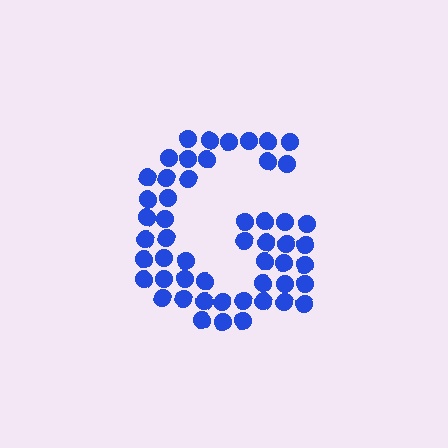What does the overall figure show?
The overall figure shows the letter G.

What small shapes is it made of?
It is made of small circles.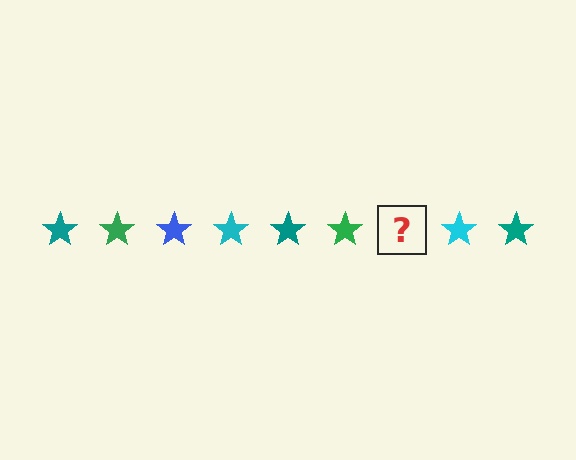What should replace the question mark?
The question mark should be replaced with a blue star.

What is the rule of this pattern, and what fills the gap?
The rule is that the pattern cycles through teal, green, blue, cyan stars. The gap should be filled with a blue star.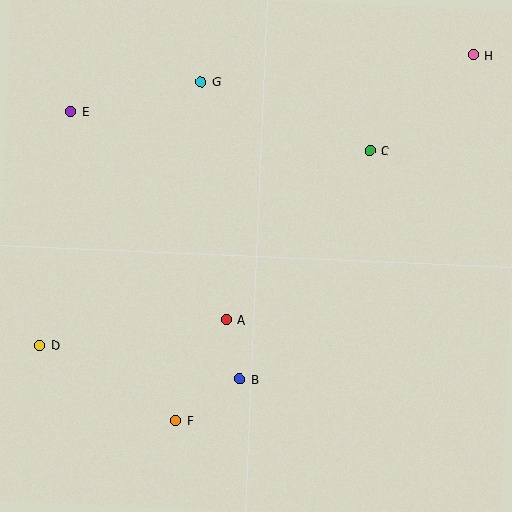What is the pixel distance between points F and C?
The distance between F and C is 332 pixels.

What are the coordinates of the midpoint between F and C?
The midpoint between F and C is at (273, 286).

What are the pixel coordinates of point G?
Point G is at (201, 82).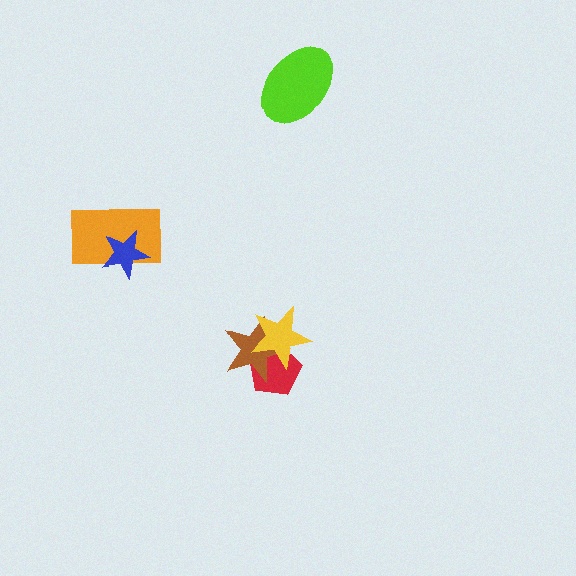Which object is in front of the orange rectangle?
The blue star is in front of the orange rectangle.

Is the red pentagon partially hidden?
Yes, it is partially covered by another shape.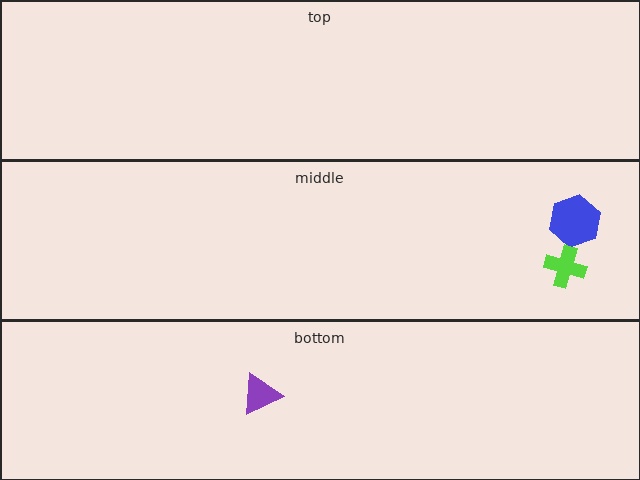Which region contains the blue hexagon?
The middle region.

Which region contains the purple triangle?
The bottom region.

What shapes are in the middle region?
The blue hexagon, the lime cross.